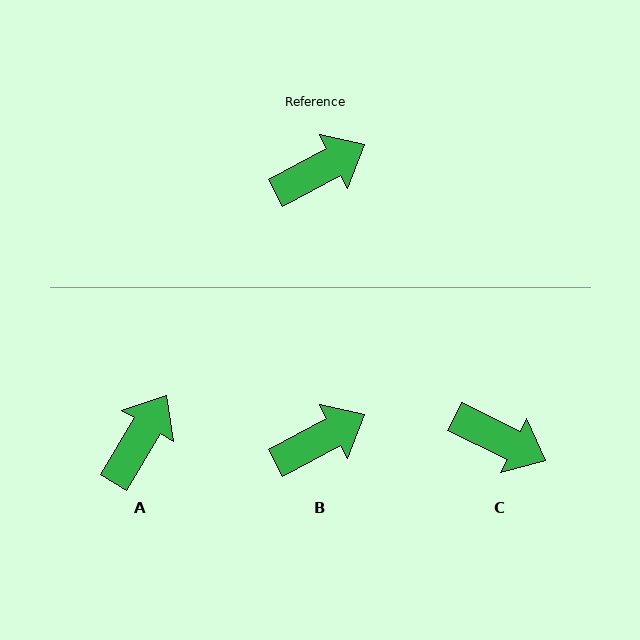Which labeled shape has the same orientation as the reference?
B.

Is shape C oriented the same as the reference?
No, it is off by about 54 degrees.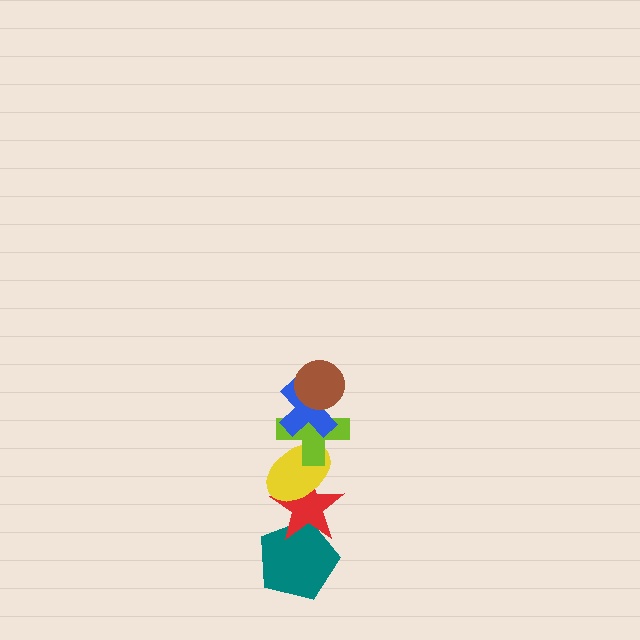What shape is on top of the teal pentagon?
The red star is on top of the teal pentagon.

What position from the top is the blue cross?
The blue cross is 2nd from the top.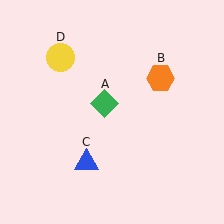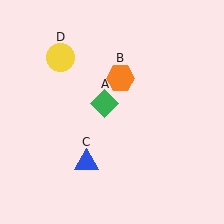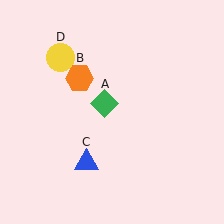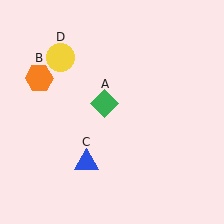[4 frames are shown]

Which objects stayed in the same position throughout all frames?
Green diamond (object A) and blue triangle (object C) and yellow circle (object D) remained stationary.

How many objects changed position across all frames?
1 object changed position: orange hexagon (object B).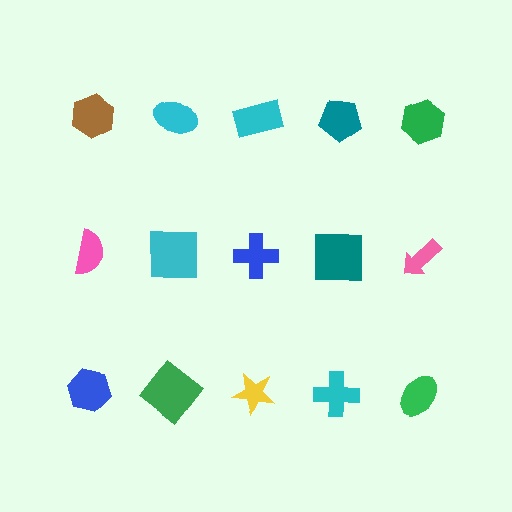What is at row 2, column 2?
A cyan square.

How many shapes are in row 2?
5 shapes.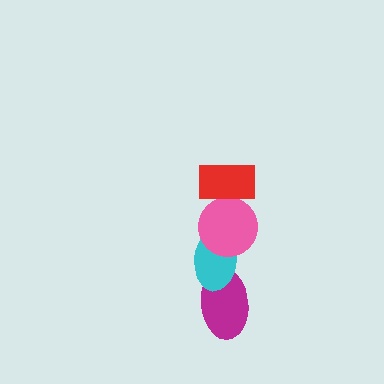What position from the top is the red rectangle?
The red rectangle is 1st from the top.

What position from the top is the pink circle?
The pink circle is 2nd from the top.